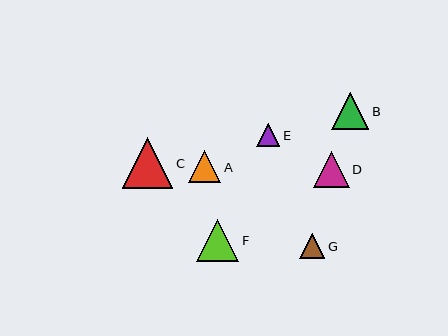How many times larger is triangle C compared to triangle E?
Triangle C is approximately 2.2 times the size of triangle E.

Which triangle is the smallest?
Triangle E is the smallest with a size of approximately 23 pixels.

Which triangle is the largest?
Triangle C is the largest with a size of approximately 51 pixels.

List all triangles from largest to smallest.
From largest to smallest: C, F, B, D, A, G, E.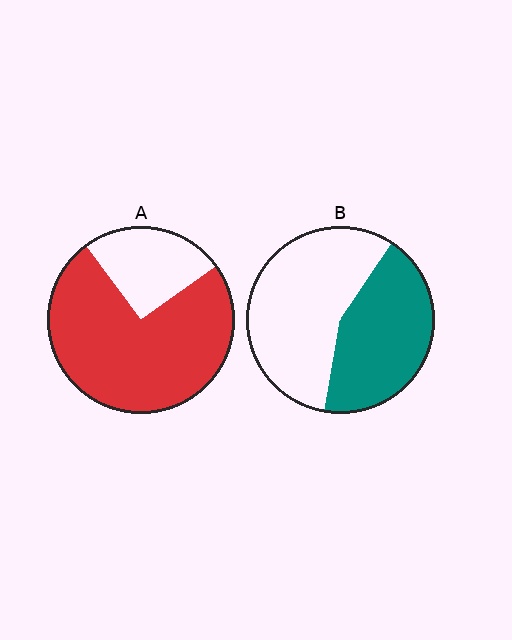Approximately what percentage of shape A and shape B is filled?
A is approximately 75% and B is approximately 45%.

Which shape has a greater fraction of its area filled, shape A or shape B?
Shape A.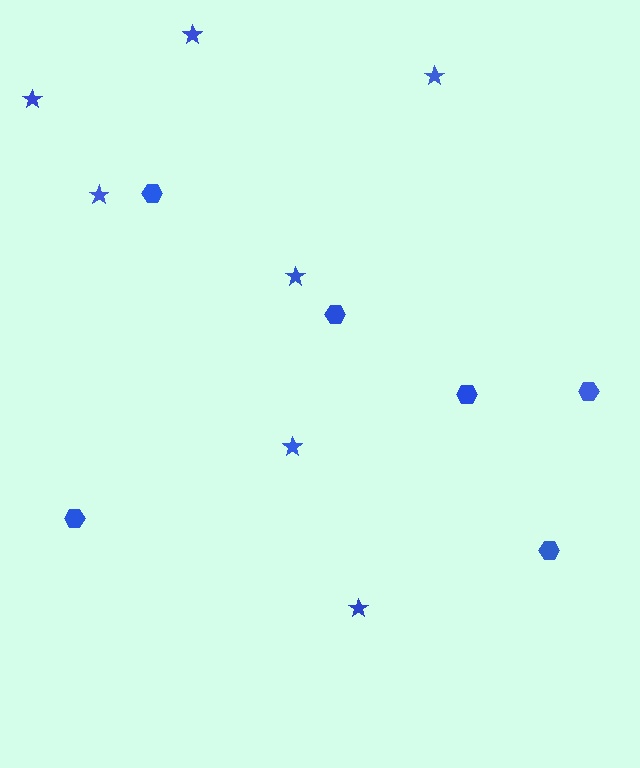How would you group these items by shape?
There are 2 groups: one group of hexagons (6) and one group of stars (7).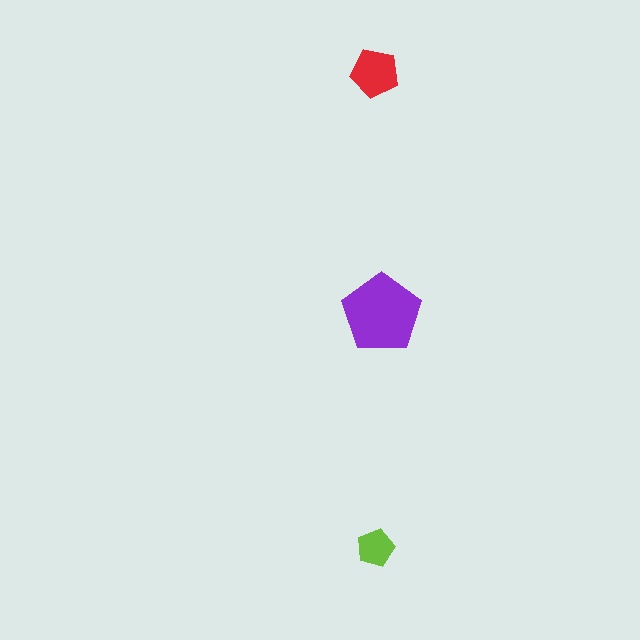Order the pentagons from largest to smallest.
the purple one, the red one, the lime one.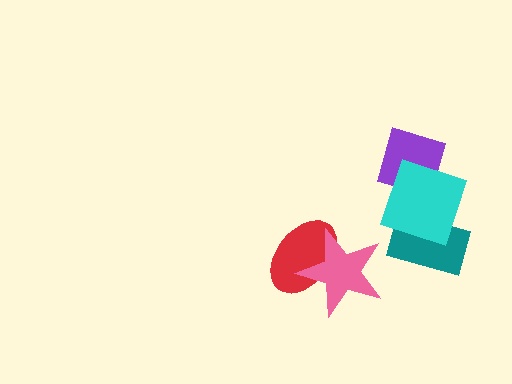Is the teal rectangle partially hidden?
Yes, it is partially covered by another shape.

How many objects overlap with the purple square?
1 object overlaps with the purple square.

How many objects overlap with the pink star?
1 object overlaps with the pink star.